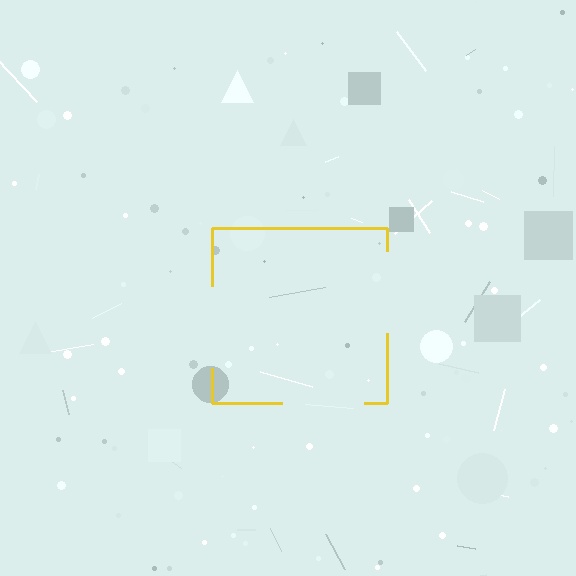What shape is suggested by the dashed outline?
The dashed outline suggests a square.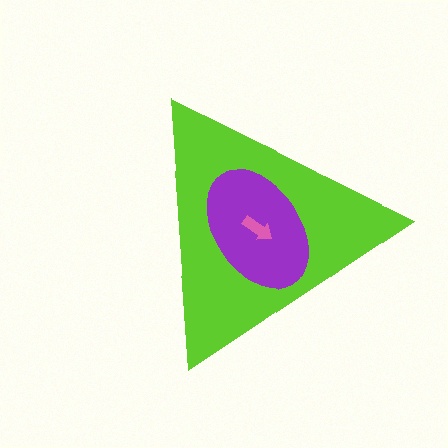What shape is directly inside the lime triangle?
The purple ellipse.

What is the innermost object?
The pink arrow.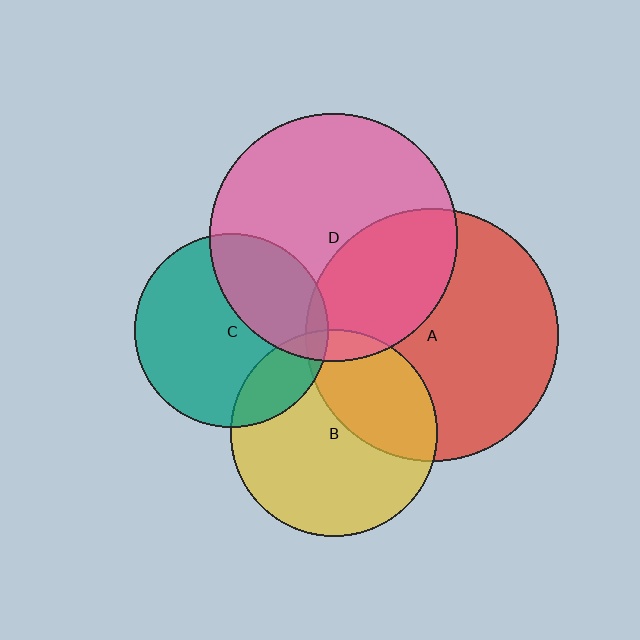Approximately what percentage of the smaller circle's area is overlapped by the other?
Approximately 35%.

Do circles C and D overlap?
Yes.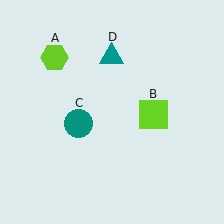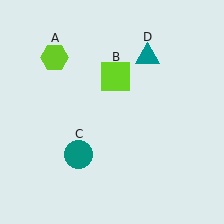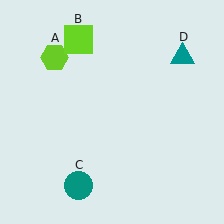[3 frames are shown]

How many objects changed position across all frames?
3 objects changed position: lime square (object B), teal circle (object C), teal triangle (object D).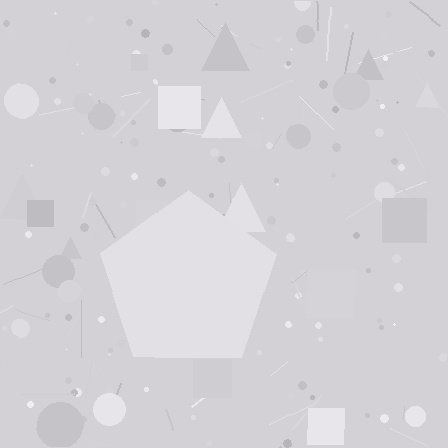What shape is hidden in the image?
A pentagon is hidden in the image.